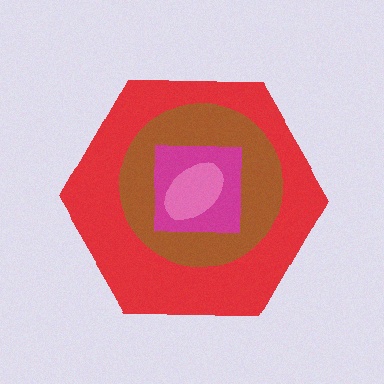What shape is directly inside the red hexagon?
The brown circle.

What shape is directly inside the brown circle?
The magenta square.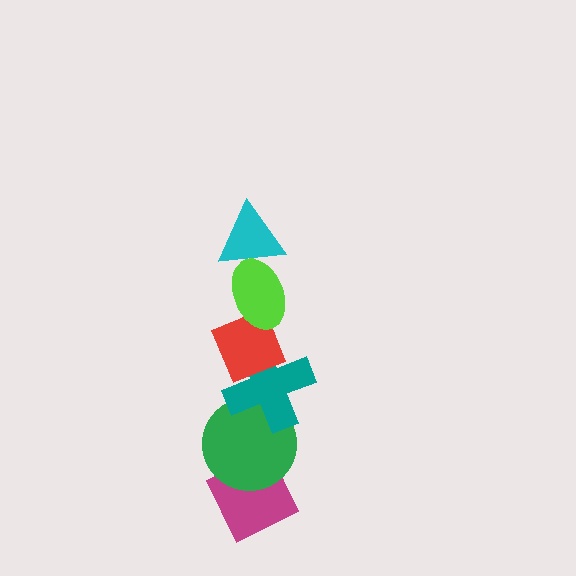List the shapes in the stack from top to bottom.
From top to bottom: the cyan triangle, the lime ellipse, the red diamond, the teal cross, the green circle, the magenta diamond.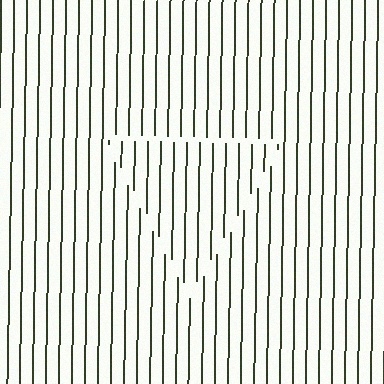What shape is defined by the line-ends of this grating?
An illusory triangle. The interior of the shape contains the same grating, shifted by half a period — the contour is defined by the phase discontinuity where line-ends from the inner and outer gratings abut.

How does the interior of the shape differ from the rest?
The interior of the shape contains the same grating, shifted by half a period — the contour is defined by the phase discontinuity where line-ends from the inner and outer gratings abut.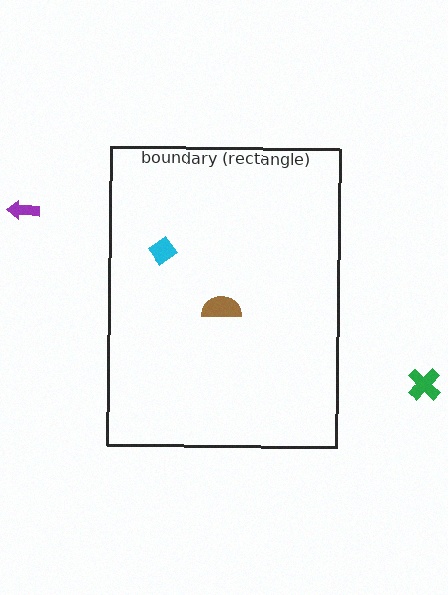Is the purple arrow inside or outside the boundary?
Outside.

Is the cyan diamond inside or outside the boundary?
Inside.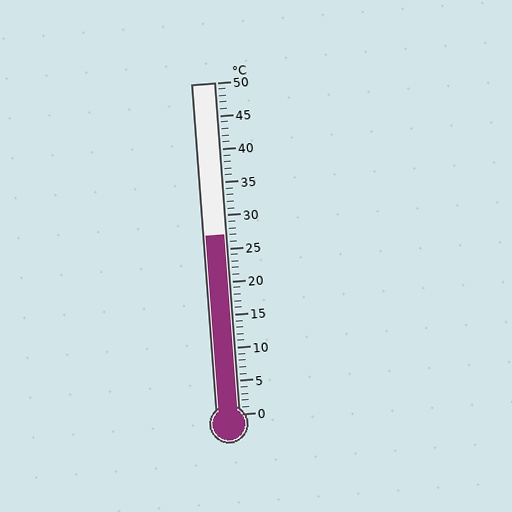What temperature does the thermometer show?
The thermometer shows approximately 27°C.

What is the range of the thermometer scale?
The thermometer scale ranges from 0°C to 50°C.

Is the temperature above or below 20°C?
The temperature is above 20°C.